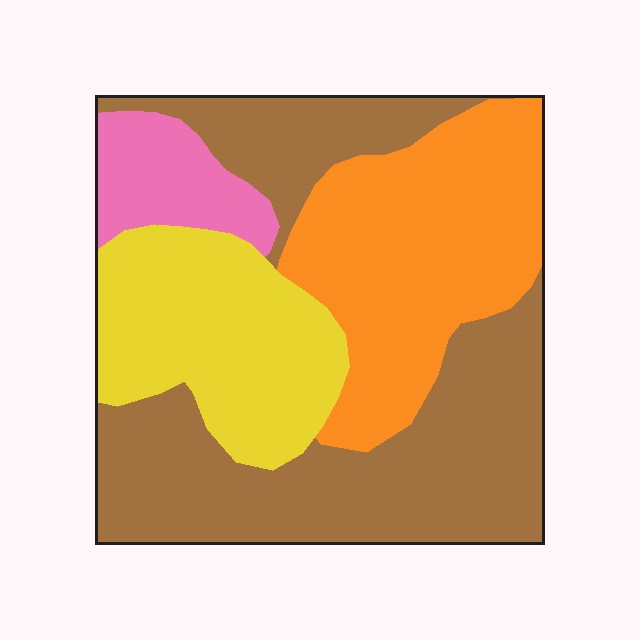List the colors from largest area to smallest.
From largest to smallest: brown, orange, yellow, pink.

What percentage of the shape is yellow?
Yellow covers 21% of the shape.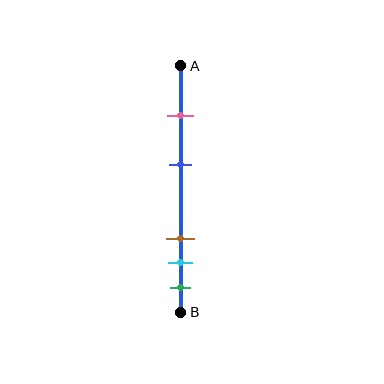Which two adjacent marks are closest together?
The cyan and green marks are the closest adjacent pair.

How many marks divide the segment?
There are 5 marks dividing the segment.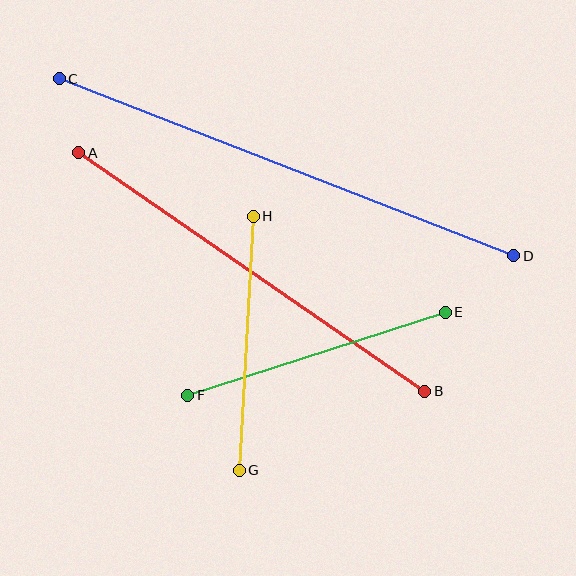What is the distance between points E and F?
The distance is approximately 271 pixels.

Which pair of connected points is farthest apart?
Points C and D are farthest apart.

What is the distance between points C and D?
The distance is approximately 487 pixels.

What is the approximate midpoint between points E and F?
The midpoint is at approximately (316, 354) pixels.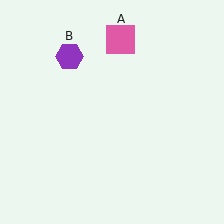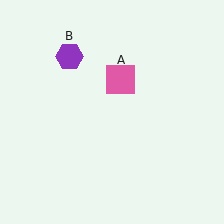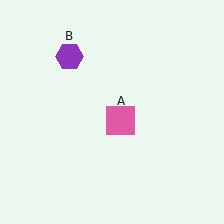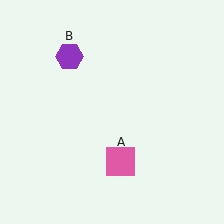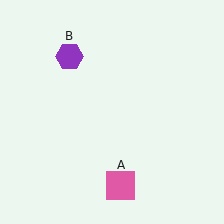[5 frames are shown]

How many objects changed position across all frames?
1 object changed position: pink square (object A).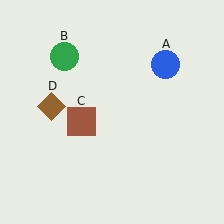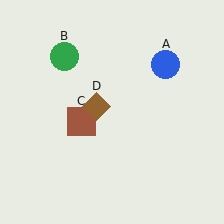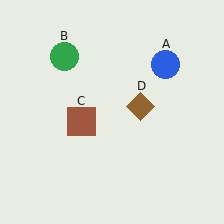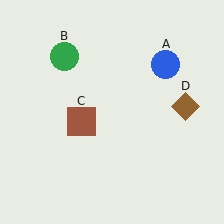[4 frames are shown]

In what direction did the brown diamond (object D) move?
The brown diamond (object D) moved right.